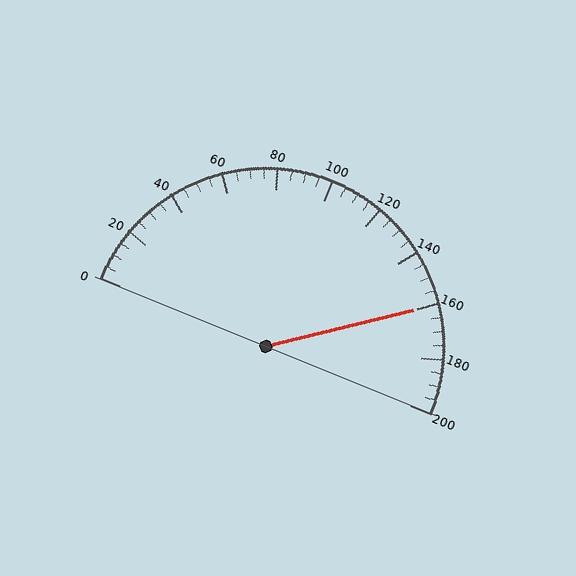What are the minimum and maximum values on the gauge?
The gauge ranges from 0 to 200.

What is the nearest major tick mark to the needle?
The nearest major tick mark is 160.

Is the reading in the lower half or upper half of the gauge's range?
The reading is in the upper half of the range (0 to 200).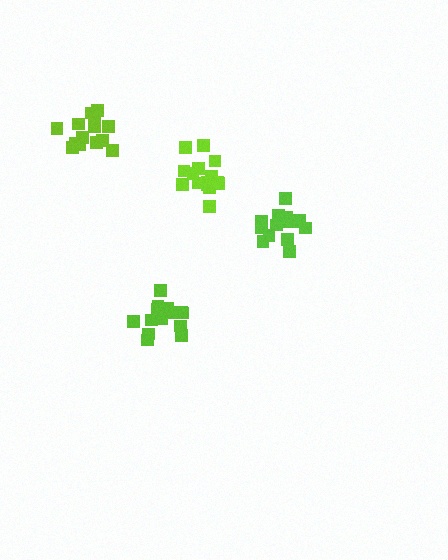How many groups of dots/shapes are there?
There are 4 groups.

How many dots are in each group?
Group 1: 15 dots, Group 2: 15 dots, Group 3: 15 dots, Group 4: 14 dots (59 total).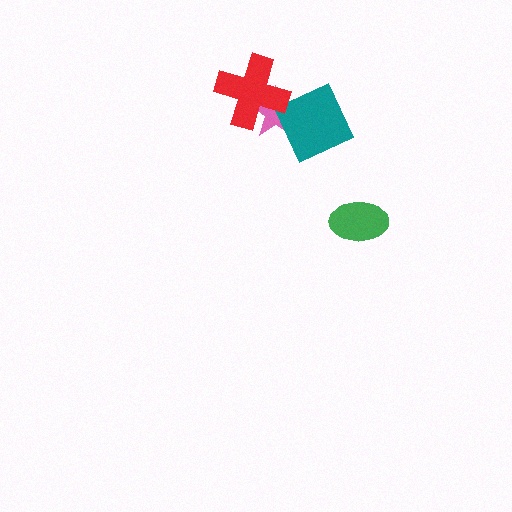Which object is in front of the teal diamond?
The red cross is in front of the teal diamond.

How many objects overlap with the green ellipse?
0 objects overlap with the green ellipse.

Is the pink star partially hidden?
Yes, it is partially covered by another shape.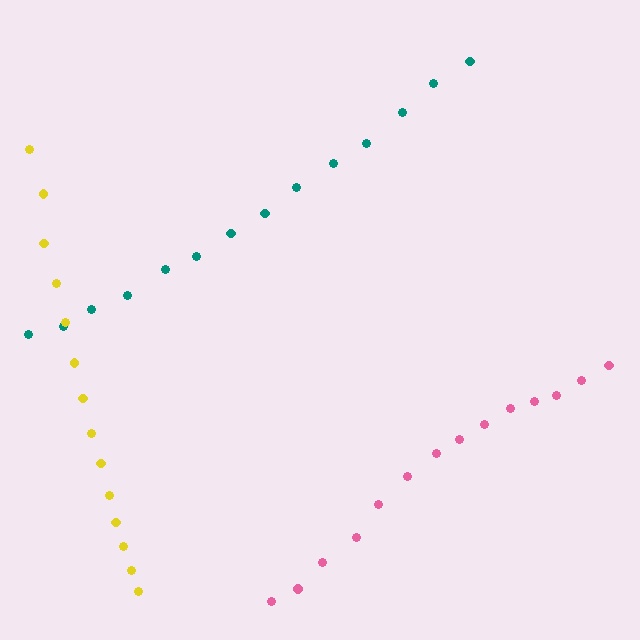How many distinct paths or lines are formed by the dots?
There are 3 distinct paths.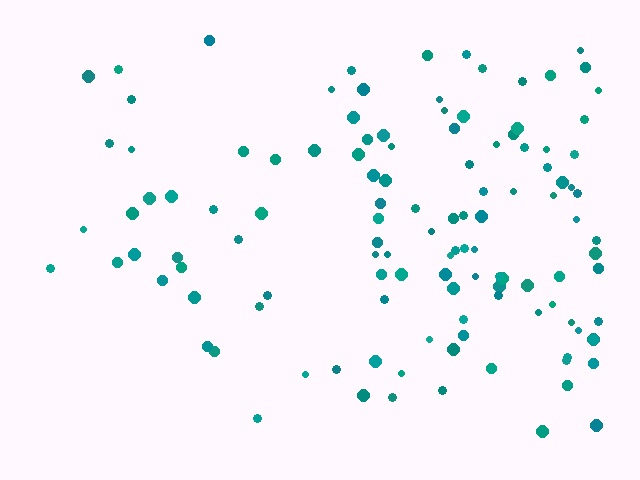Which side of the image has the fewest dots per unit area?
The left.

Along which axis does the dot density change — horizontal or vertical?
Horizontal.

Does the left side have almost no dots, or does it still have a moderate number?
Still a moderate number, just noticeably fewer than the right.